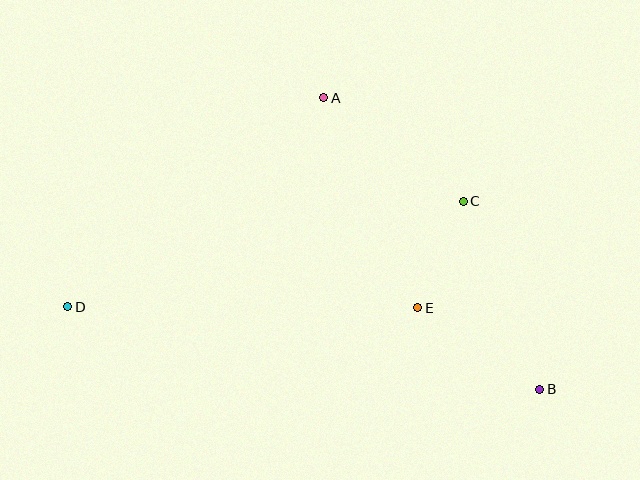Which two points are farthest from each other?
Points B and D are farthest from each other.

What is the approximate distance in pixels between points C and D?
The distance between C and D is approximately 410 pixels.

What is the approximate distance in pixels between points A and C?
The distance between A and C is approximately 174 pixels.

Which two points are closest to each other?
Points C and E are closest to each other.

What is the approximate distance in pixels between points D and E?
The distance between D and E is approximately 350 pixels.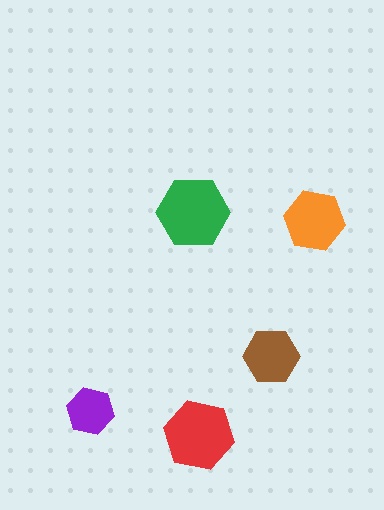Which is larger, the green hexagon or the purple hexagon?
The green one.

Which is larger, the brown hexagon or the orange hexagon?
The orange one.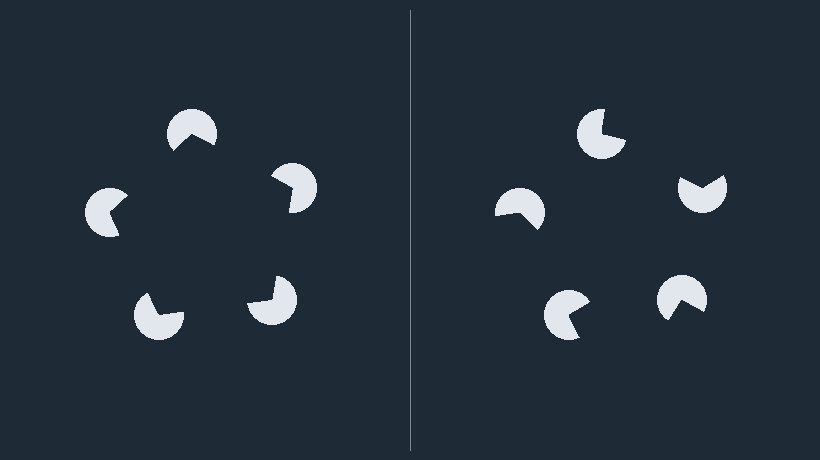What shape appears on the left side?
An illusory pentagon.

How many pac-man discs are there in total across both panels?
10 — 5 on each side.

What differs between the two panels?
The pac-man discs are positioned identically on both sides; only the wedge orientations differ. On the left they align to a pentagon; on the right they are misaligned.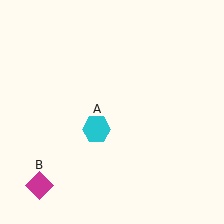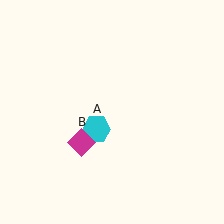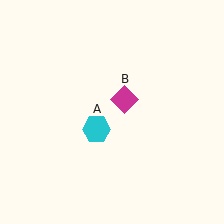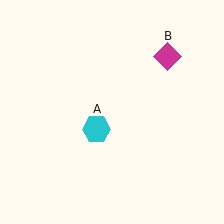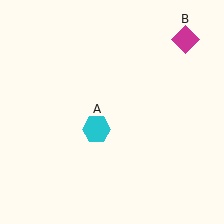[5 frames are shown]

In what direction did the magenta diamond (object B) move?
The magenta diamond (object B) moved up and to the right.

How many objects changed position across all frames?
1 object changed position: magenta diamond (object B).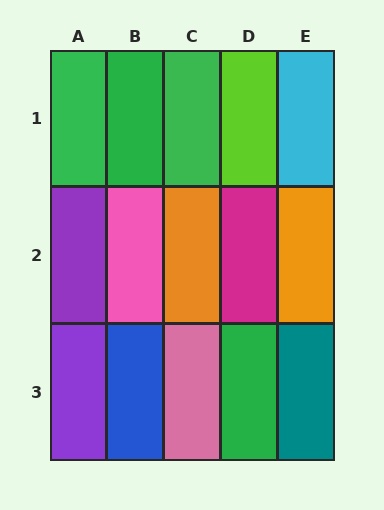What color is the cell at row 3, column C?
Pink.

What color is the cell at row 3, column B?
Blue.